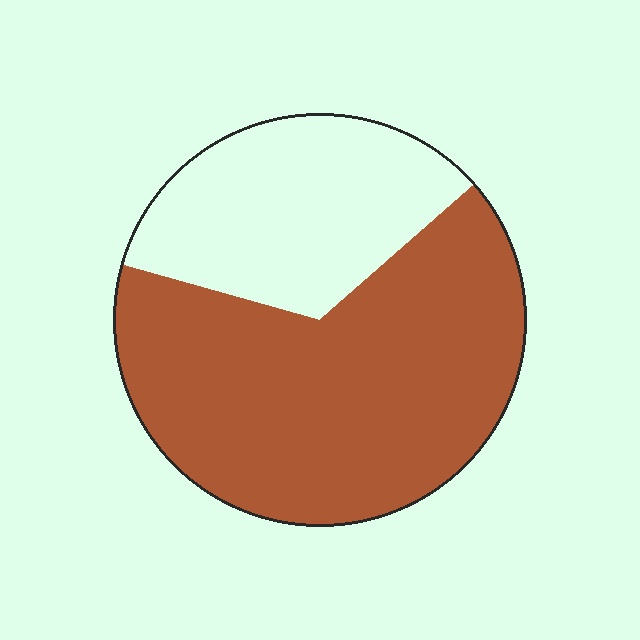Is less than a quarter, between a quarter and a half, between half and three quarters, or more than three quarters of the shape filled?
Between half and three quarters.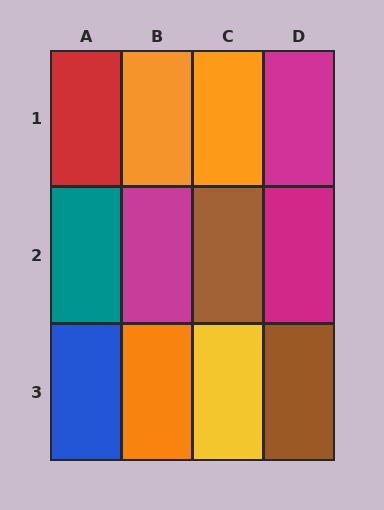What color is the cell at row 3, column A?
Blue.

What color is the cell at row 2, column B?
Magenta.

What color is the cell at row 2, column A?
Teal.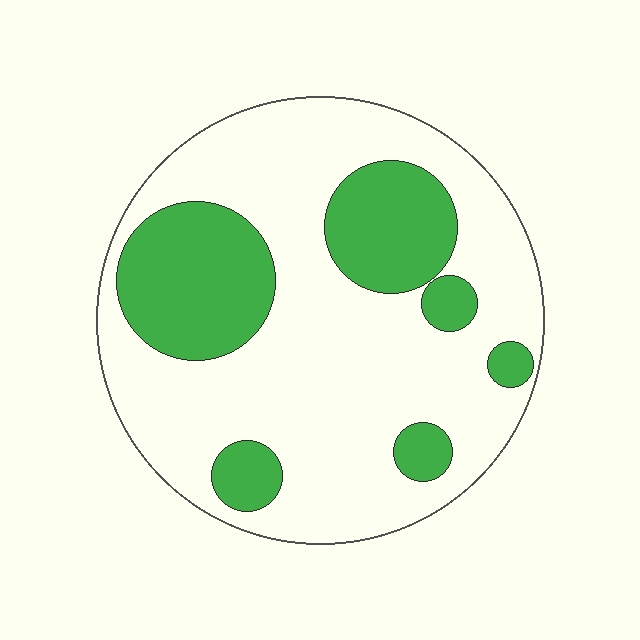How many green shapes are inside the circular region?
6.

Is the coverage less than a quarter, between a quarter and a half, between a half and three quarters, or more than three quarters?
Between a quarter and a half.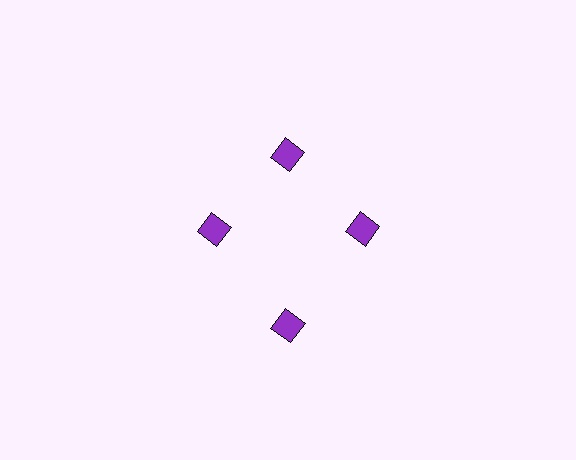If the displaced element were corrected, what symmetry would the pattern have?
It would have 4-fold rotational symmetry — the pattern would map onto itself every 90 degrees.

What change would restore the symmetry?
The symmetry would be restored by moving it inward, back onto the ring so that all 4 diamonds sit at equal angles and equal distance from the center.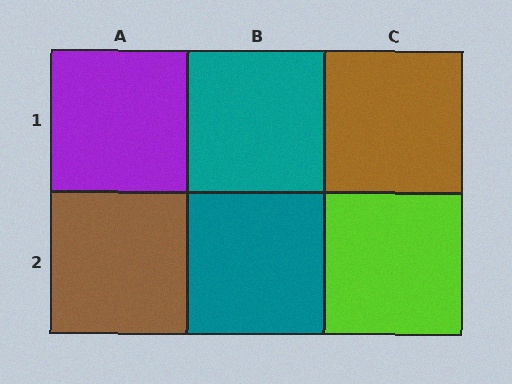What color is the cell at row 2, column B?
Teal.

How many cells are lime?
1 cell is lime.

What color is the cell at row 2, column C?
Lime.